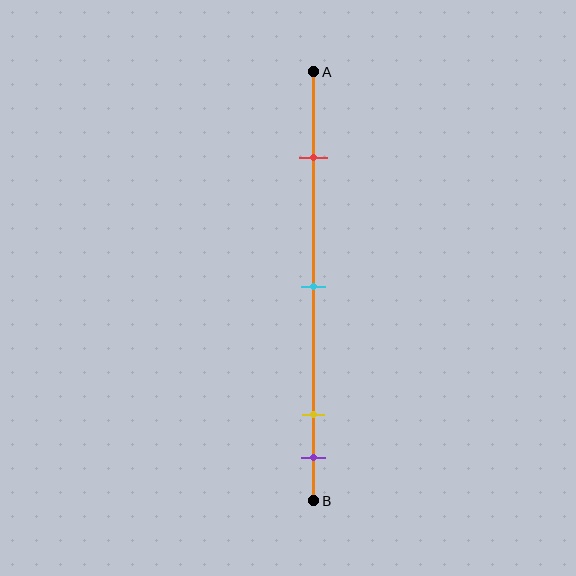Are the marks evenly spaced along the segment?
No, the marks are not evenly spaced.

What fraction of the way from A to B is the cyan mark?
The cyan mark is approximately 50% (0.5) of the way from A to B.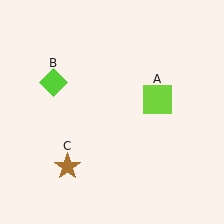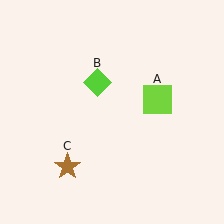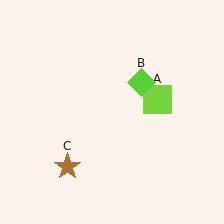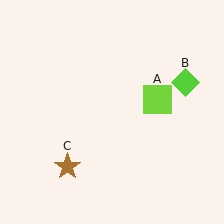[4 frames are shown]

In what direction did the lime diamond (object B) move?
The lime diamond (object B) moved right.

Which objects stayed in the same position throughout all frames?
Lime square (object A) and brown star (object C) remained stationary.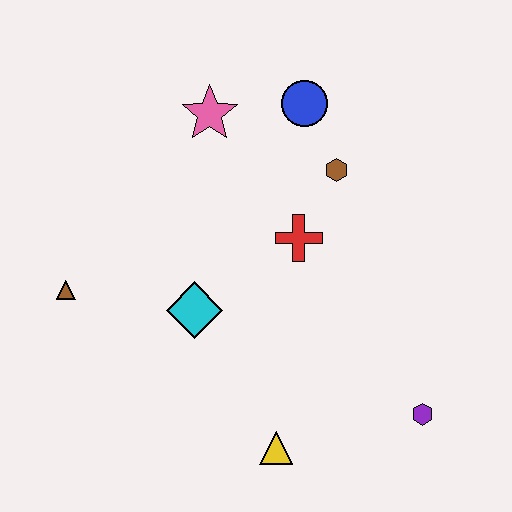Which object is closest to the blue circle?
The brown hexagon is closest to the blue circle.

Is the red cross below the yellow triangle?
No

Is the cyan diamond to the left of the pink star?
Yes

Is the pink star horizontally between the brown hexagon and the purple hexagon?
No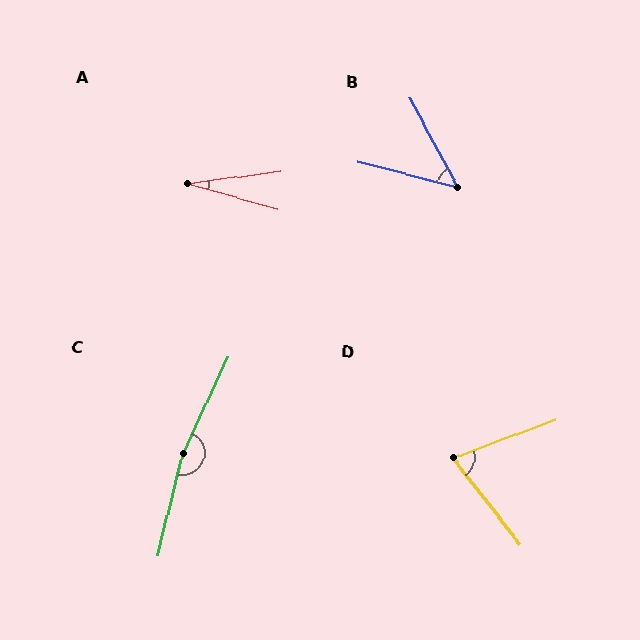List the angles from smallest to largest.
A (24°), B (47°), D (73°), C (168°).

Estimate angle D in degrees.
Approximately 73 degrees.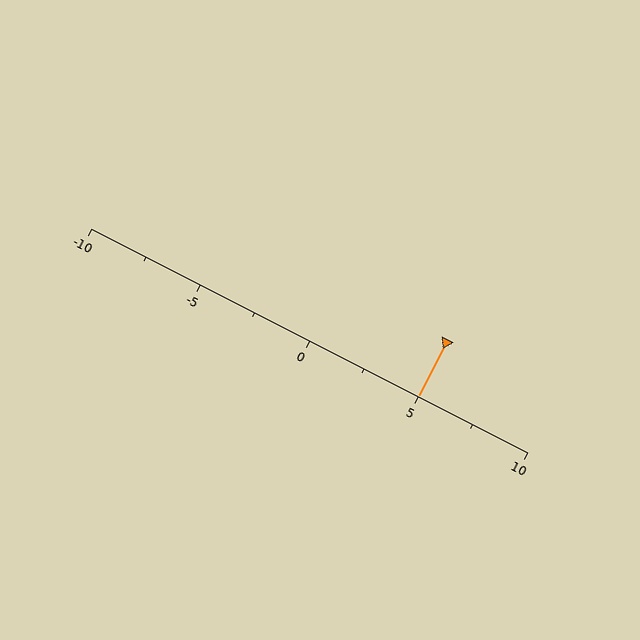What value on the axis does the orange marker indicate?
The marker indicates approximately 5.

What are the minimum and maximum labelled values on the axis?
The axis runs from -10 to 10.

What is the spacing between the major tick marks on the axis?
The major ticks are spaced 5 apart.